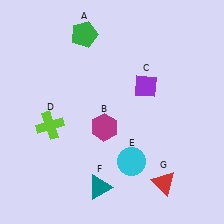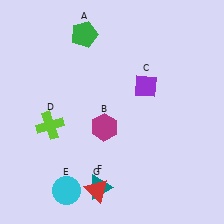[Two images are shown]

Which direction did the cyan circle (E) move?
The cyan circle (E) moved left.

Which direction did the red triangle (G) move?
The red triangle (G) moved left.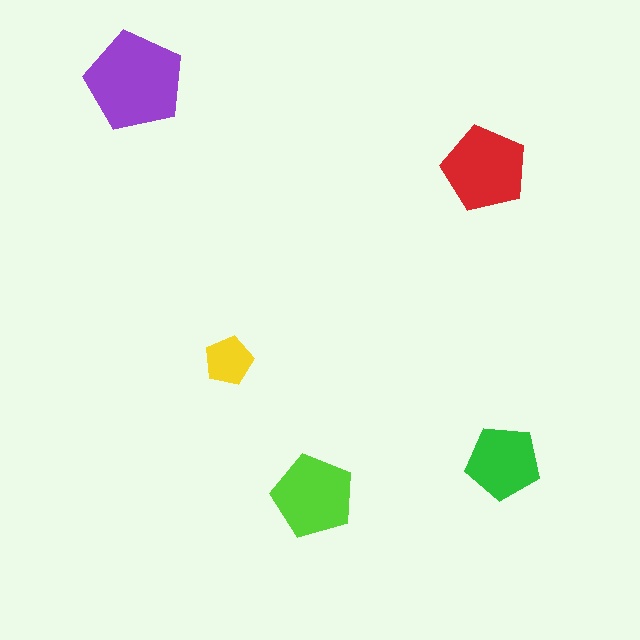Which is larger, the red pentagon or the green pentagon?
The red one.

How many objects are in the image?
There are 5 objects in the image.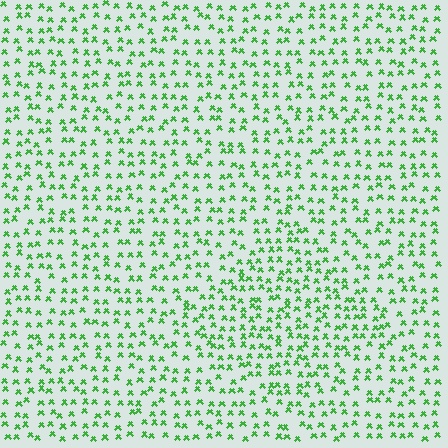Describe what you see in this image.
The image contains small green elements arranged at two different densities. A diamond-shaped region is visible where the elements are more densely packed than the surrounding area.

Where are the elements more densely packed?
The elements are more densely packed inside the diamond boundary.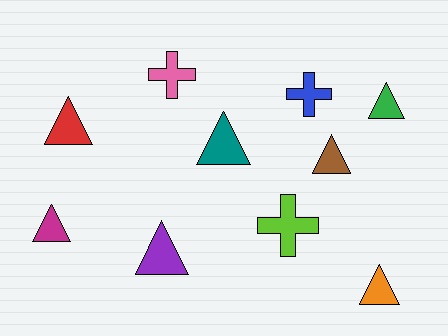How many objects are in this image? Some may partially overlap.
There are 10 objects.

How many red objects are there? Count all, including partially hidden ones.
There is 1 red object.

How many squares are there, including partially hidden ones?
There are no squares.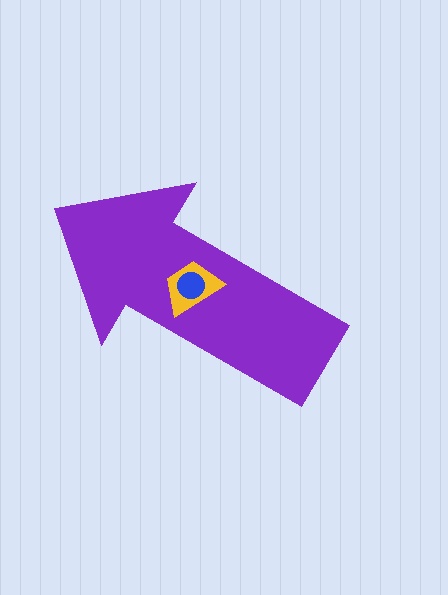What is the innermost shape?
The blue circle.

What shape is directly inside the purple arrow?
The yellow trapezoid.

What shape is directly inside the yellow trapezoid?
The blue circle.